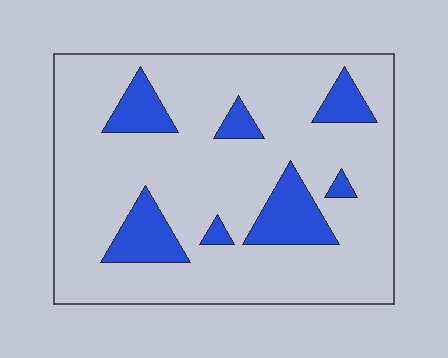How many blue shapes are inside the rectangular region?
7.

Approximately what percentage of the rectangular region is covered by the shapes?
Approximately 15%.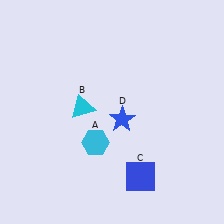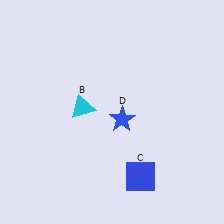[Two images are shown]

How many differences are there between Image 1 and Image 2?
There is 1 difference between the two images.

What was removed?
The cyan hexagon (A) was removed in Image 2.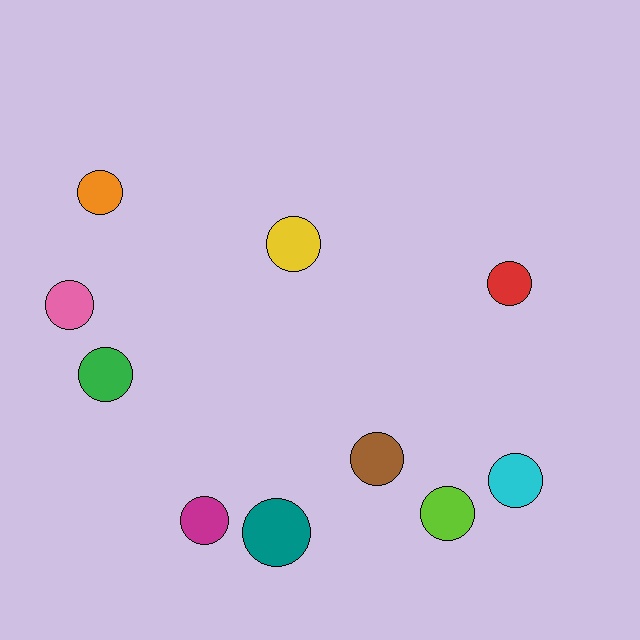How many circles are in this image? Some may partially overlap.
There are 10 circles.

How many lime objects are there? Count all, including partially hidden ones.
There is 1 lime object.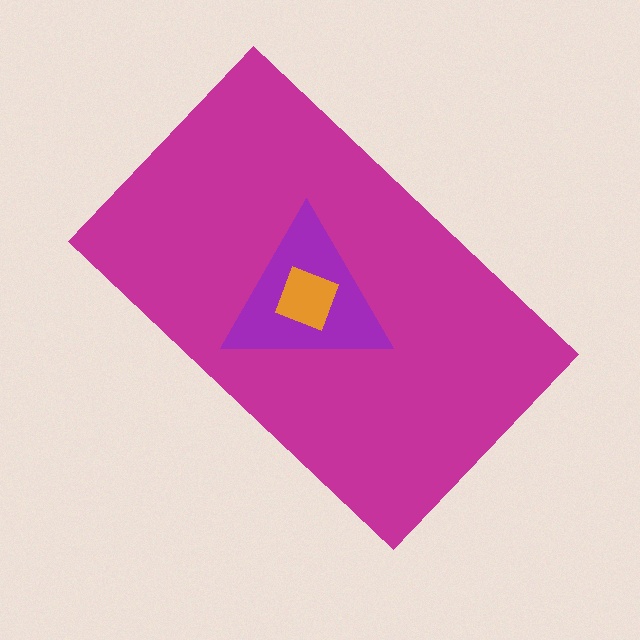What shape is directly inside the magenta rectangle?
The purple triangle.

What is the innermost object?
The orange square.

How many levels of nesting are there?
3.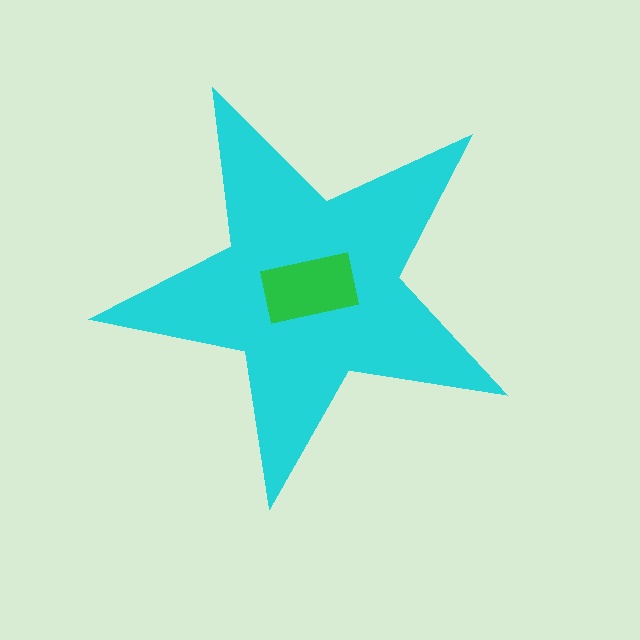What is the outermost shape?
The cyan star.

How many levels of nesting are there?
2.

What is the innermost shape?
The green rectangle.